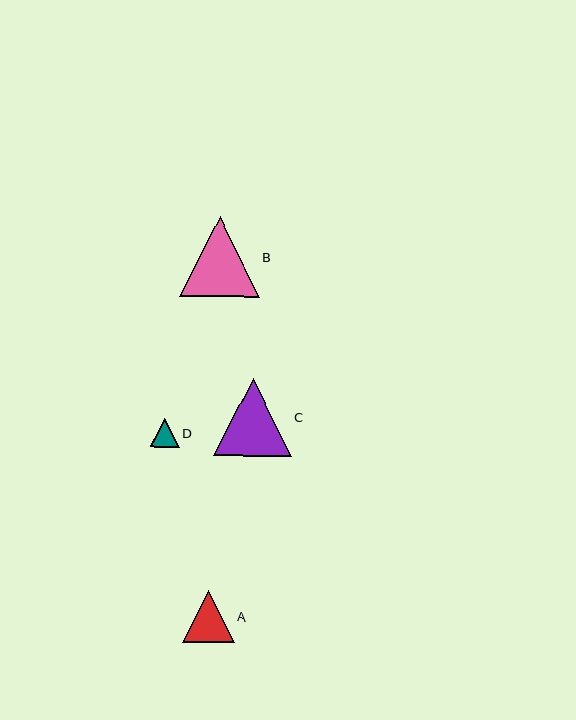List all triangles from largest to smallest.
From largest to smallest: B, C, A, D.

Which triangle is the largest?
Triangle B is the largest with a size of approximately 80 pixels.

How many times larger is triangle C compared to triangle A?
Triangle C is approximately 1.5 times the size of triangle A.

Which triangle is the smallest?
Triangle D is the smallest with a size of approximately 29 pixels.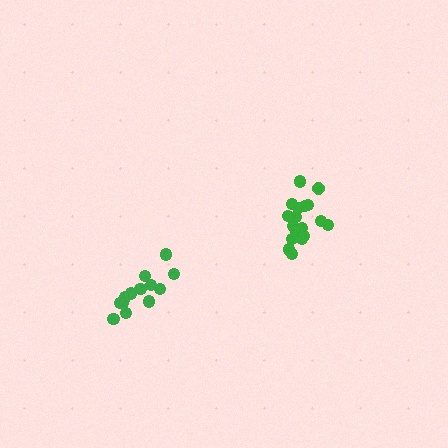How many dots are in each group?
Group 1: 18 dots, Group 2: 13 dots (31 total).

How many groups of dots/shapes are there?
There are 2 groups.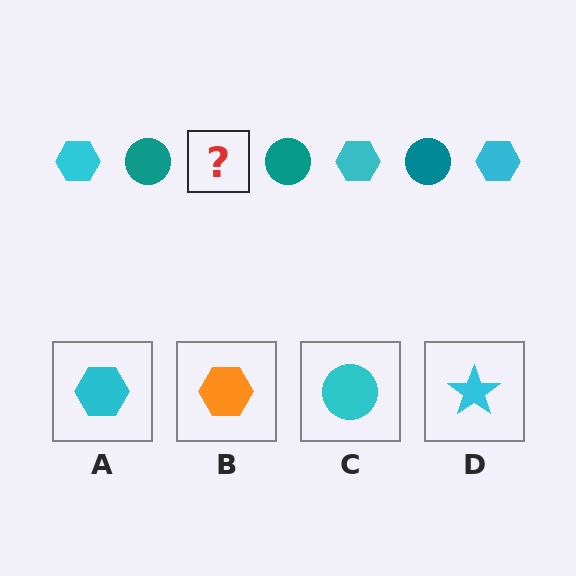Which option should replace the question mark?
Option A.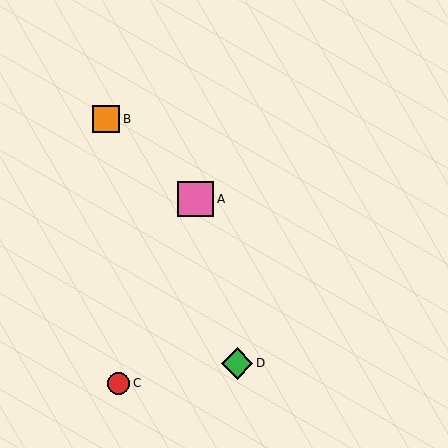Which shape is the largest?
The pink square (labeled A) is the largest.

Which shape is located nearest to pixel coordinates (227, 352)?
The green diamond (labeled D) at (237, 363) is nearest to that location.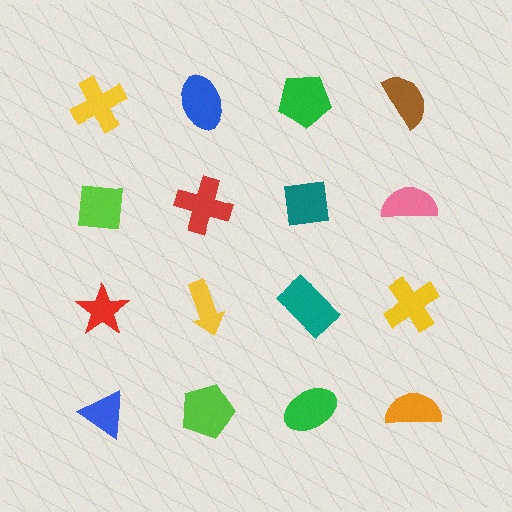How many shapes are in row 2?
4 shapes.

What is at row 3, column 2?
A yellow arrow.